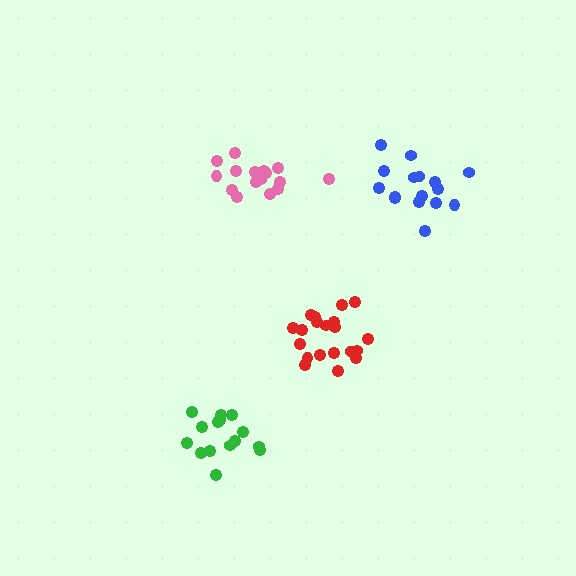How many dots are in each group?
Group 1: 16 dots, Group 2: 17 dots, Group 3: 20 dots, Group 4: 15 dots (68 total).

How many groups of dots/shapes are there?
There are 4 groups.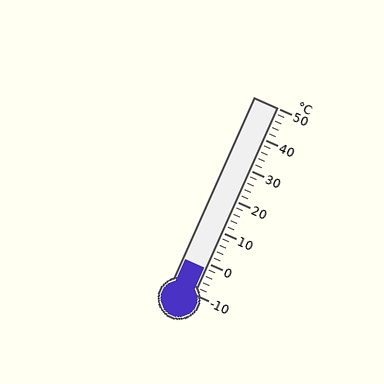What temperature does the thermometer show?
The thermometer shows approximately -2°C.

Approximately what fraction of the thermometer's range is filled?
The thermometer is filled to approximately 15% of its range.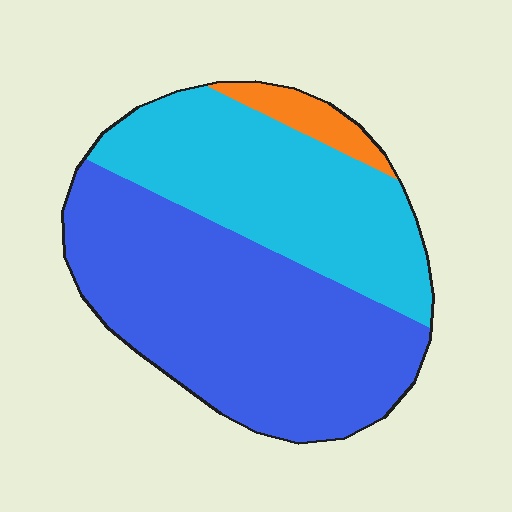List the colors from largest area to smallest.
From largest to smallest: blue, cyan, orange.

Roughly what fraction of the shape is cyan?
Cyan takes up between a third and a half of the shape.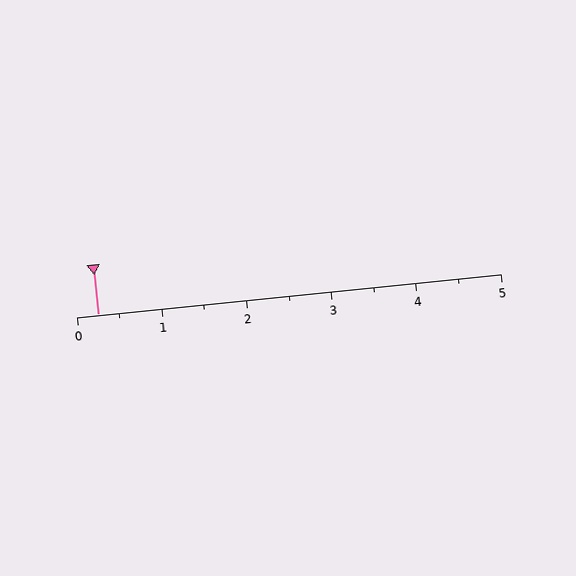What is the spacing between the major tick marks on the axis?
The major ticks are spaced 1 apart.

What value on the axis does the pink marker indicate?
The marker indicates approximately 0.2.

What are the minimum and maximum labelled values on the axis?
The axis runs from 0 to 5.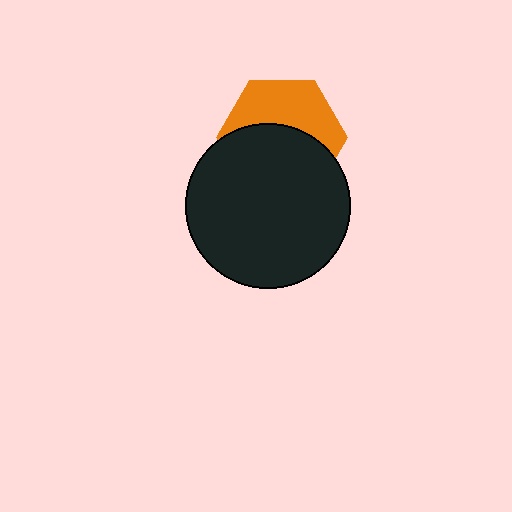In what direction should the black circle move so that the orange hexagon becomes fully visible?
The black circle should move down. That is the shortest direction to clear the overlap and leave the orange hexagon fully visible.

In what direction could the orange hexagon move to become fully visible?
The orange hexagon could move up. That would shift it out from behind the black circle entirely.